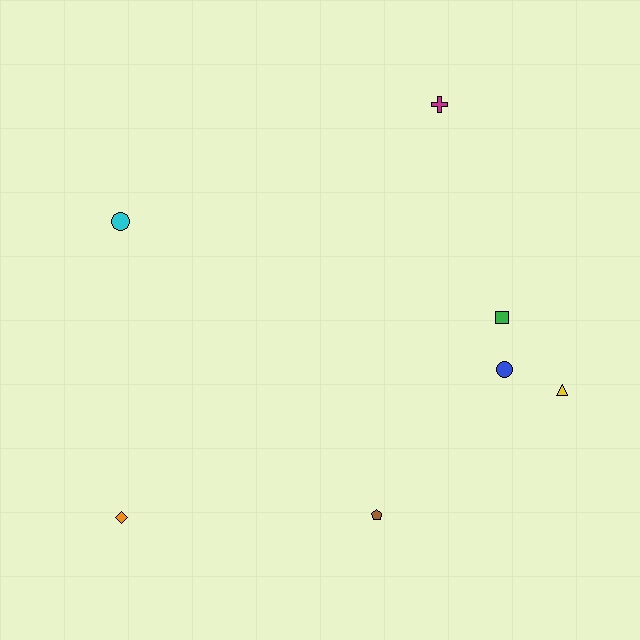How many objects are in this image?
There are 7 objects.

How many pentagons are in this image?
There is 1 pentagon.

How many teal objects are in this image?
There are no teal objects.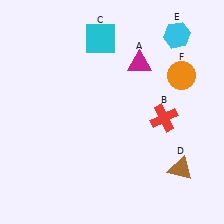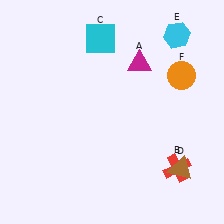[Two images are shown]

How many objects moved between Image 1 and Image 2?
1 object moved between the two images.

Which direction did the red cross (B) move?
The red cross (B) moved down.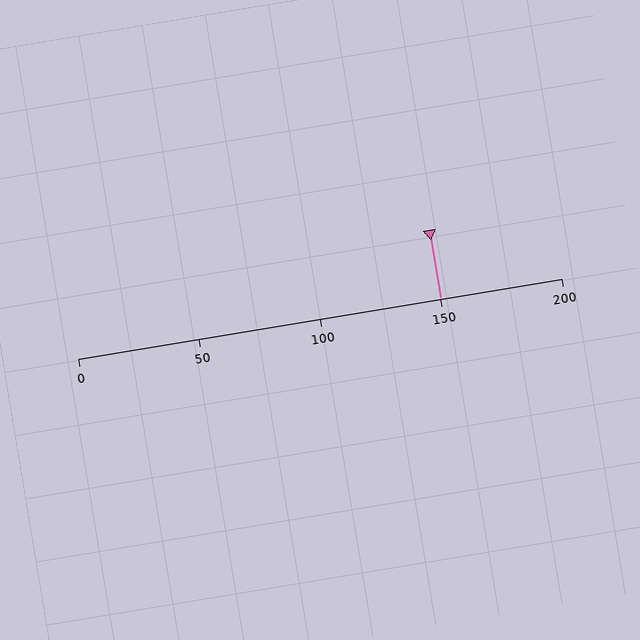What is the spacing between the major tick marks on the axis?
The major ticks are spaced 50 apart.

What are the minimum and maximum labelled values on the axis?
The axis runs from 0 to 200.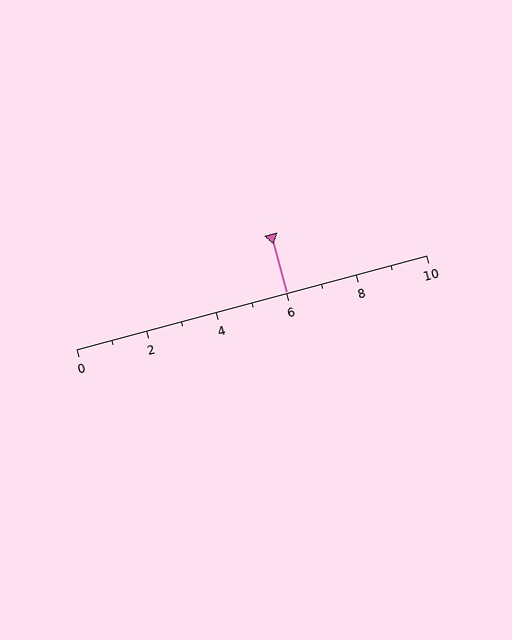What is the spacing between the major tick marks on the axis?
The major ticks are spaced 2 apart.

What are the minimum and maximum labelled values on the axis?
The axis runs from 0 to 10.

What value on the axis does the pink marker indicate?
The marker indicates approximately 6.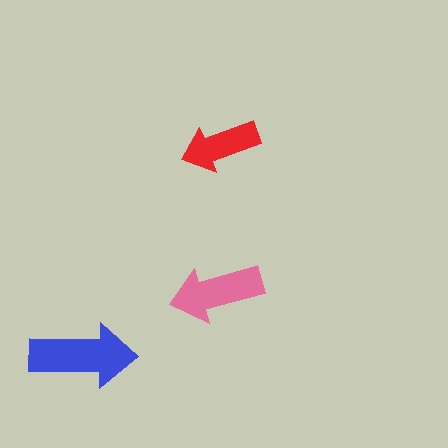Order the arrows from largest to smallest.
the blue one, the pink one, the red one.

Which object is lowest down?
The blue arrow is bottommost.